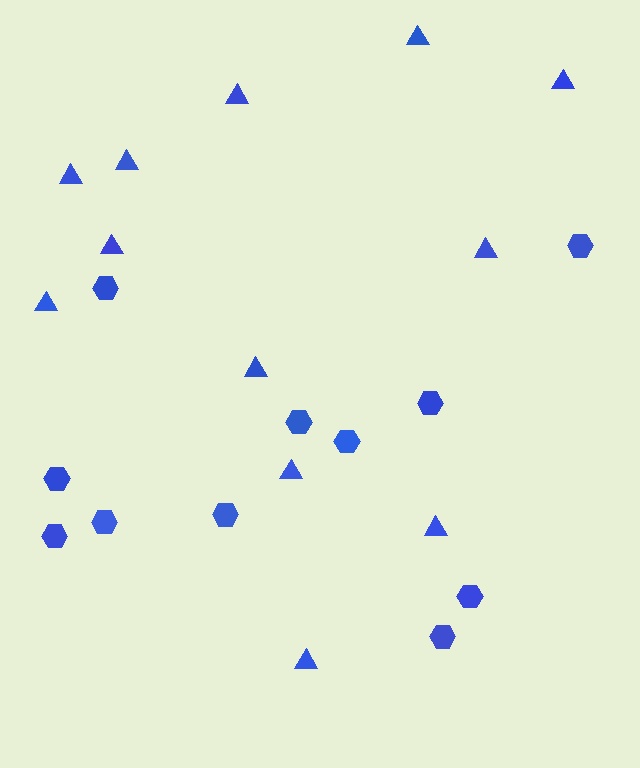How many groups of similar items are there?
There are 2 groups: one group of triangles (12) and one group of hexagons (11).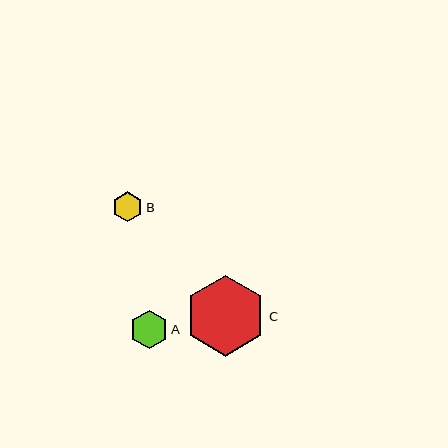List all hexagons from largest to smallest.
From largest to smallest: C, A, B.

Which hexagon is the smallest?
Hexagon B is the smallest with a size of approximately 30 pixels.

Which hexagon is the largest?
Hexagon C is the largest with a size of approximately 81 pixels.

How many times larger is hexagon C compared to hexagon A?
Hexagon C is approximately 2.1 times the size of hexagon A.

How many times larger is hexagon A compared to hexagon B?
Hexagon A is approximately 1.3 times the size of hexagon B.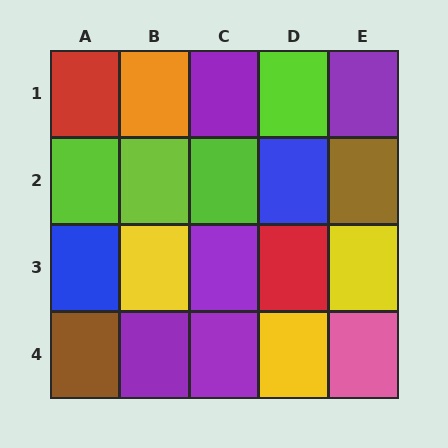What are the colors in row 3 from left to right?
Blue, yellow, purple, red, yellow.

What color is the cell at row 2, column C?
Lime.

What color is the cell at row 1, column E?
Purple.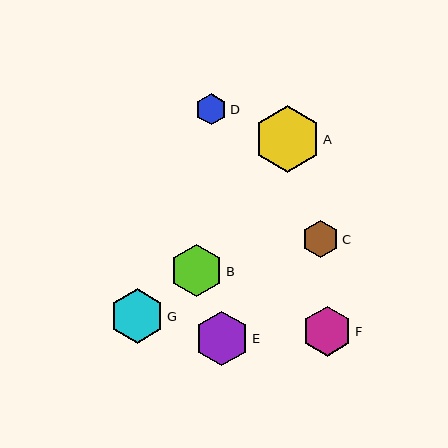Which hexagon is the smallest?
Hexagon D is the smallest with a size of approximately 31 pixels.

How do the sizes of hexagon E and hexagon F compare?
Hexagon E and hexagon F are approximately the same size.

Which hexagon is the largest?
Hexagon A is the largest with a size of approximately 66 pixels.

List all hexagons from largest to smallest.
From largest to smallest: A, G, E, B, F, C, D.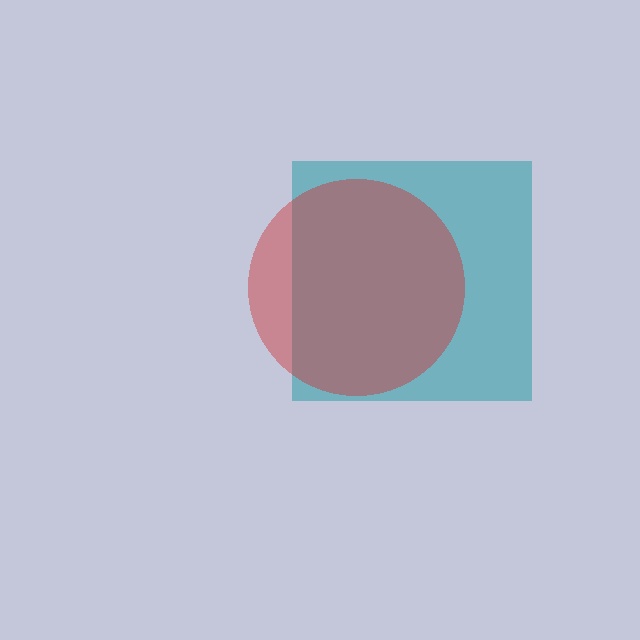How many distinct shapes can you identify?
There are 2 distinct shapes: a teal square, a red circle.